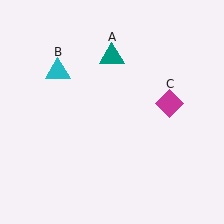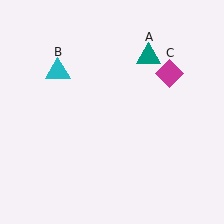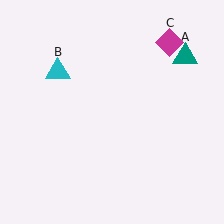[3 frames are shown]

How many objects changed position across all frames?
2 objects changed position: teal triangle (object A), magenta diamond (object C).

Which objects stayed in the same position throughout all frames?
Cyan triangle (object B) remained stationary.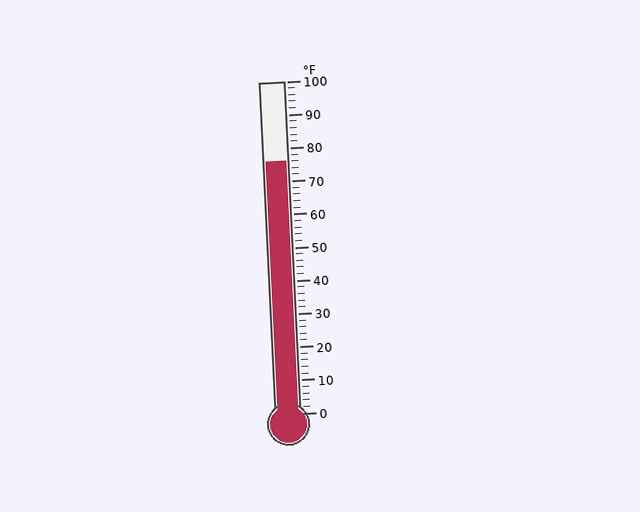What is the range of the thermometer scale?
The thermometer scale ranges from 0°F to 100°F.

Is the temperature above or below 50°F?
The temperature is above 50°F.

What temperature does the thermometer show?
The thermometer shows approximately 76°F.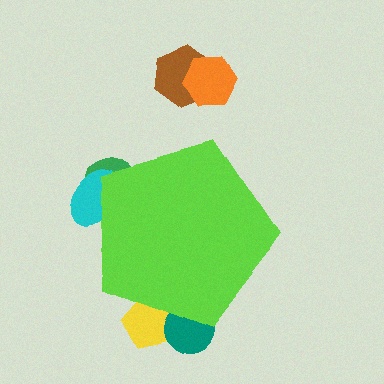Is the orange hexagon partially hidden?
No, the orange hexagon is fully visible.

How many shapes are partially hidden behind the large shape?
4 shapes are partially hidden.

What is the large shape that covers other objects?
A lime pentagon.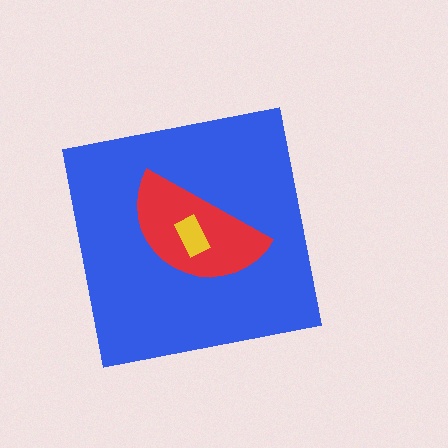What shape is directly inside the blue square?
The red semicircle.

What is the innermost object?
The yellow rectangle.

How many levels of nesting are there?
3.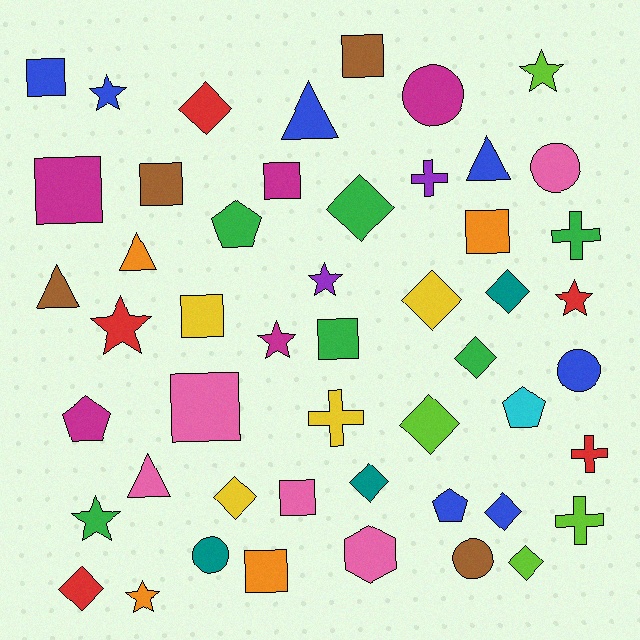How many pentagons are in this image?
There are 4 pentagons.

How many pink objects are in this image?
There are 5 pink objects.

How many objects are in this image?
There are 50 objects.